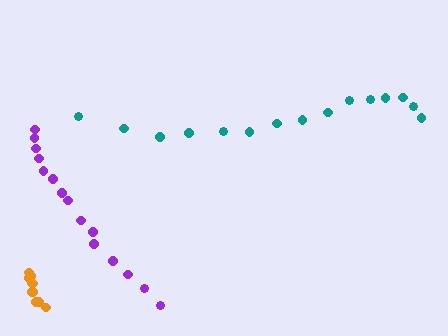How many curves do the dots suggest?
There are 3 distinct paths.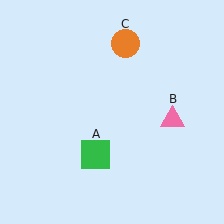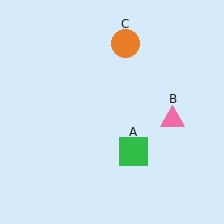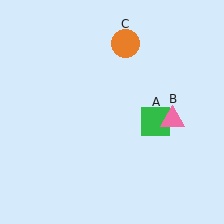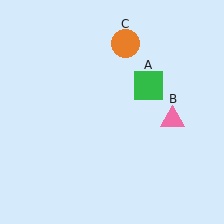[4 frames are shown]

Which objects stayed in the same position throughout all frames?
Pink triangle (object B) and orange circle (object C) remained stationary.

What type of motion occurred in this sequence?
The green square (object A) rotated counterclockwise around the center of the scene.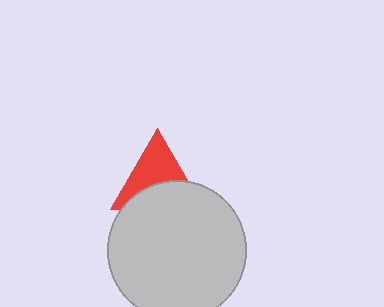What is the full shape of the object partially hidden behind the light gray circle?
The partially hidden object is a red triangle.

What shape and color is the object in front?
The object in front is a light gray circle.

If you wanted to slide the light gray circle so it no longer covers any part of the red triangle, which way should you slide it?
Slide it down — that is the most direct way to separate the two shapes.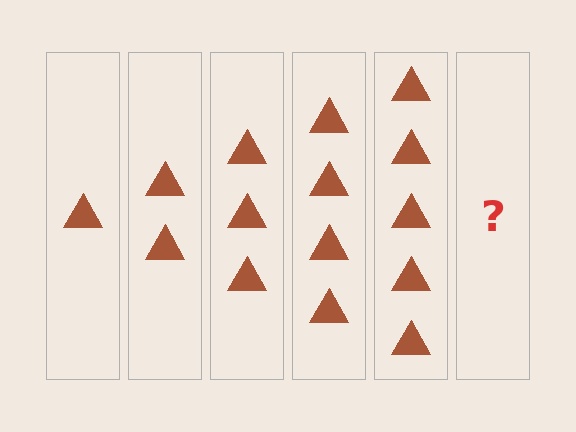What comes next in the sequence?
The next element should be 6 triangles.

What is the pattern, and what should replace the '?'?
The pattern is that each step adds one more triangle. The '?' should be 6 triangles.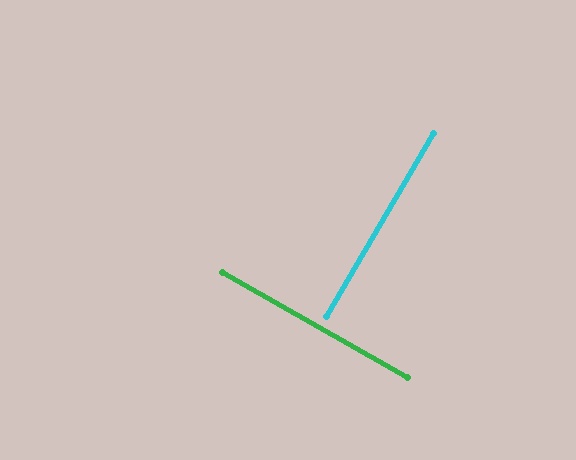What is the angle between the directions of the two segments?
Approximately 89 degrees.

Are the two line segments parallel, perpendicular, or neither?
Perpendicular — they meet at approximately 89°.